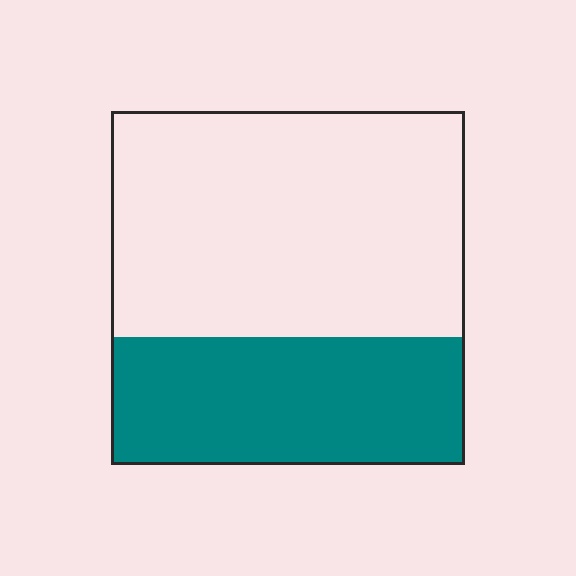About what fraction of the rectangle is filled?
About three eighths (3/8).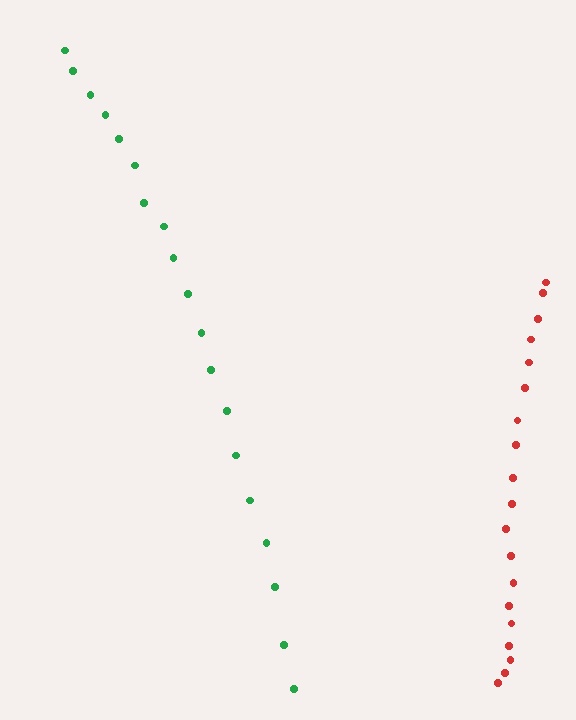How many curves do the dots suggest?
There are 2 distinct paths.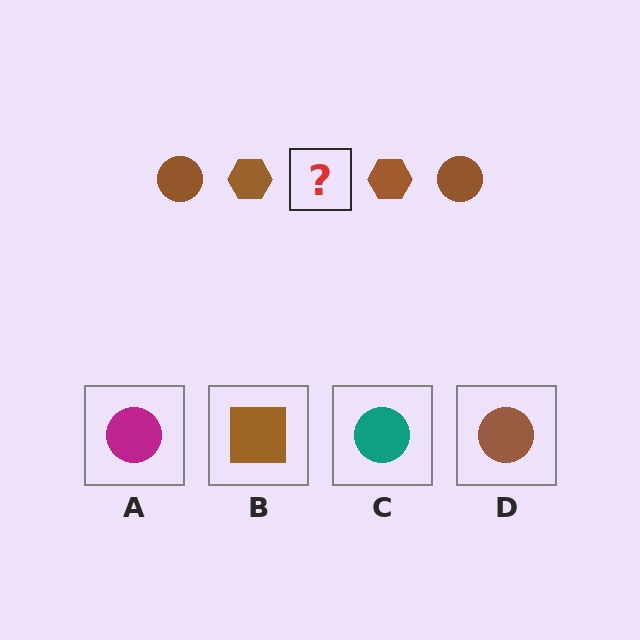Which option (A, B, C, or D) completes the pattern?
D.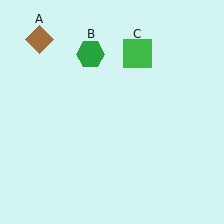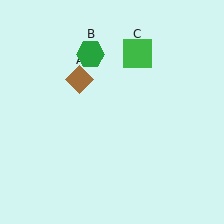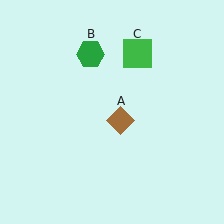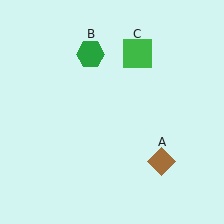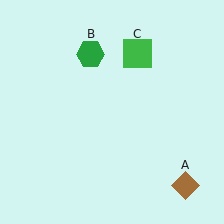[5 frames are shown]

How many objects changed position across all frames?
1 object changed position: brown diamond (object A).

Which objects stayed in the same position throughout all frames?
Green hexagon (object B) and green square (object C) remained stationary.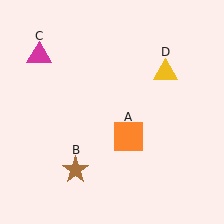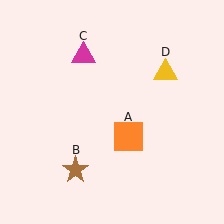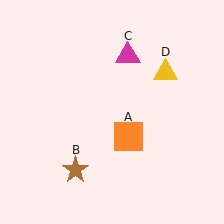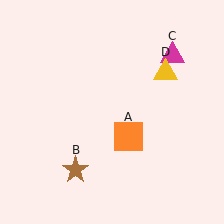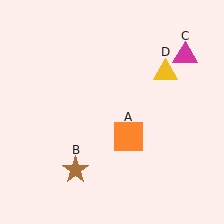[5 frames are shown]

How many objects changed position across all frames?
1 object changed position: magenta triangle (object C).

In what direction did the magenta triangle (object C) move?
The magenta triangle (object C) moved right.